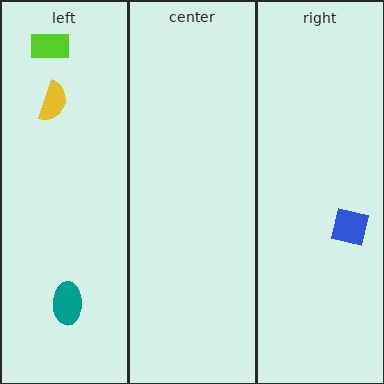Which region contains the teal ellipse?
The left region.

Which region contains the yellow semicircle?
The left region.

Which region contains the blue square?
The right region.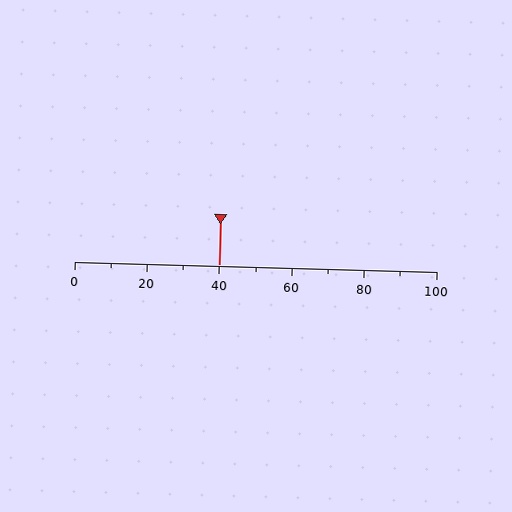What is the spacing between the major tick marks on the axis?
The major ticks are spaced 20 apart.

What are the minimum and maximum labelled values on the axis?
The axis runs from 0 to 100.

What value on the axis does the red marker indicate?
The marker indicates approximately 40.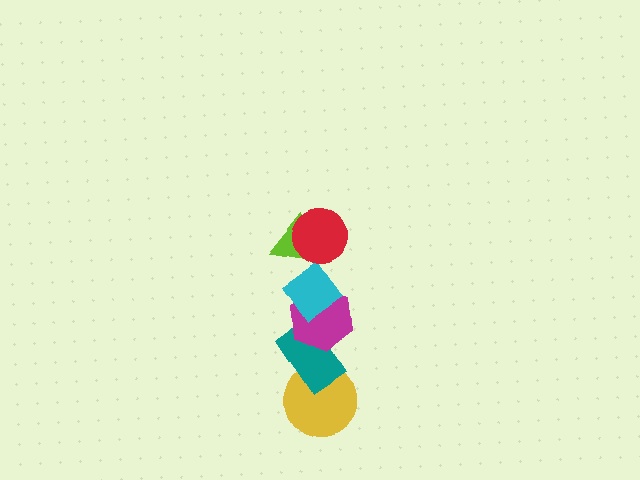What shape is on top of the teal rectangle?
The magenta hexagon is on top of the teal rectangle.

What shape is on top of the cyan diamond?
The lime triangle is on top of the cyan diamond.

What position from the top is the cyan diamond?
The cyan diamond is 3rd from the top.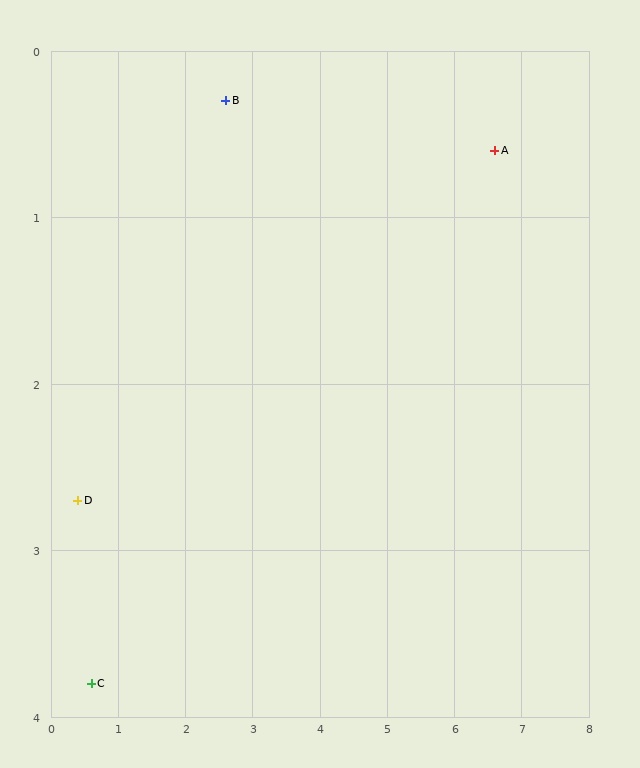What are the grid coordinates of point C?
Point C is at approximately (0.6, 3.8).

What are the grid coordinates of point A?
Point A is at approximately (6.6, 0.6).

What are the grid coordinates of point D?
Point D is at approximately (0.4, 2.7).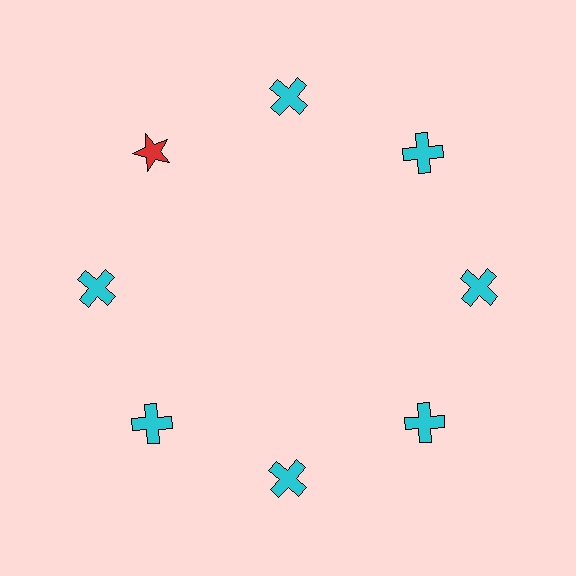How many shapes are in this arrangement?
There are 8 shapes arranged in a ring pattern.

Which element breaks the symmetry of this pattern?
The red star at roughly the 10 o'clock position breaks the symmetry. All other shapes are cyan crosses.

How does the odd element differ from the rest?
It differs in both color (red instead of cyan) and shape (star instead of cross).